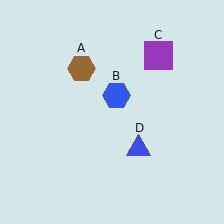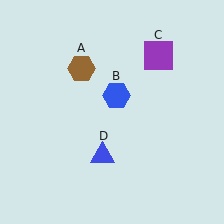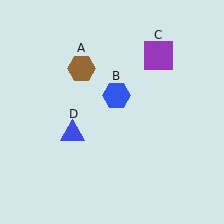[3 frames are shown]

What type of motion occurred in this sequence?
The blue triangle (object D) rotated clockwise around the center of the scene.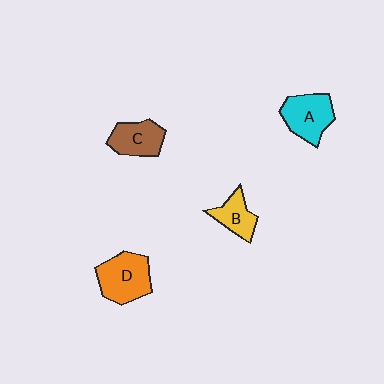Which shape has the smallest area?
Shape B (yellow).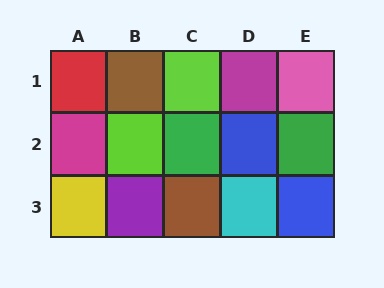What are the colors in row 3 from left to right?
Yellow, purple, brown, cyan, blue.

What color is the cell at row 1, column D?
Magenta.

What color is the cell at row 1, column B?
Brown.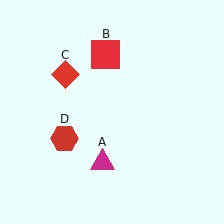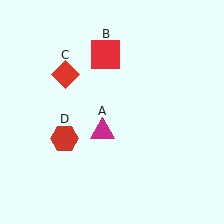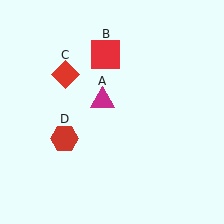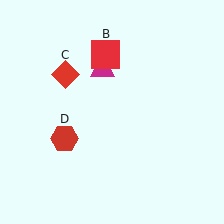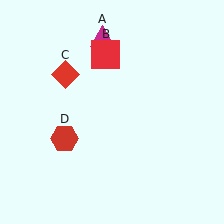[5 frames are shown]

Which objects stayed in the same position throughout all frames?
Red square (object B) and red diamond (object C) and red hexagon (object D) remained stationary.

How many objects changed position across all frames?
1 object changed position: magenta triangle (object A).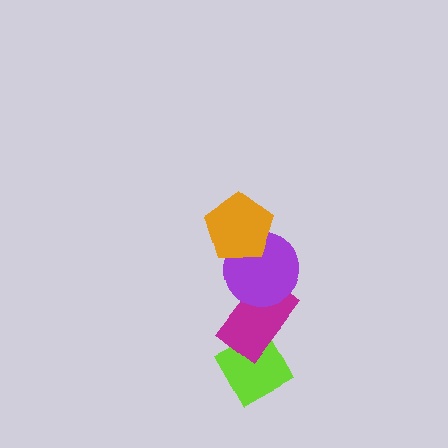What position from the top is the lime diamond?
The lime diamond is 4th from the top.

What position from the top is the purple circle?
The purple circle is 2nd from the top.